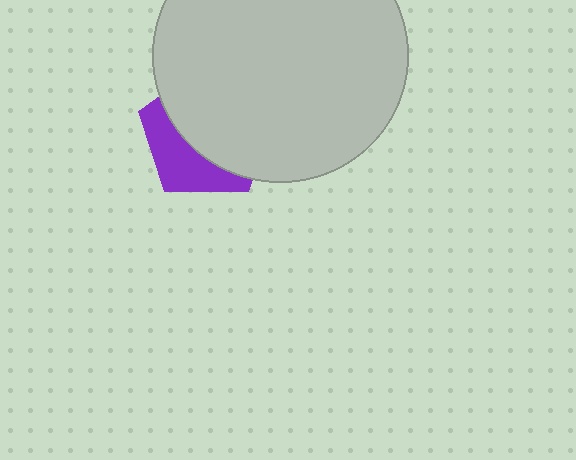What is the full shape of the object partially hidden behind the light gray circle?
The partially hidden object is a purple pentagon.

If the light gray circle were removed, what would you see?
You would see the complete purple pentagon.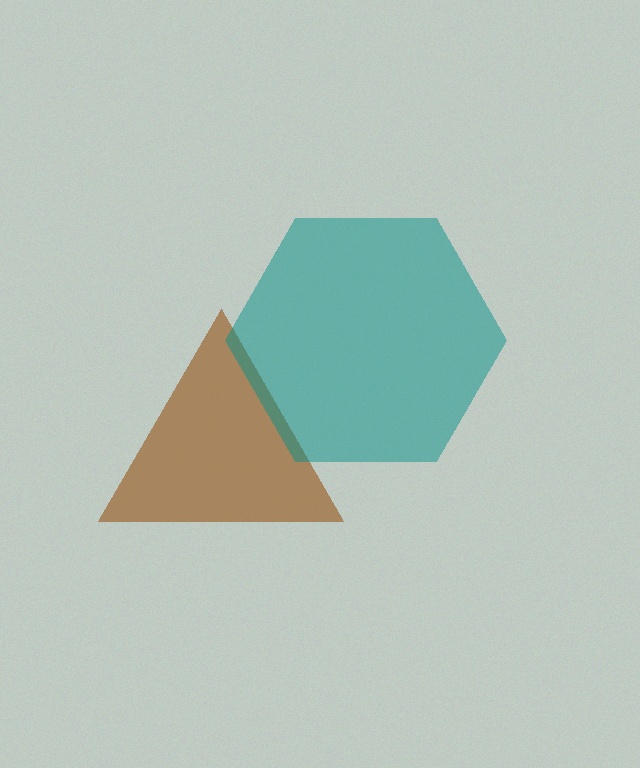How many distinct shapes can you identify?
There are 2 distinct shapes: a brown triangle, a teal hexagon.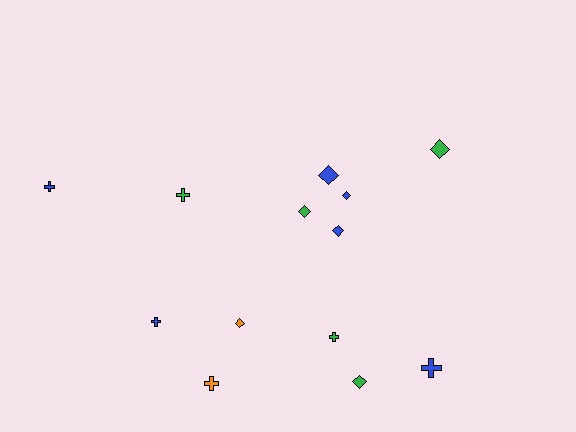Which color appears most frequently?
Blue, with 6 objects.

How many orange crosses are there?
There is 1 orange cross.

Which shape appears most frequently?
Diamond, with 7 objects.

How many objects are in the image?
There are 13 objects.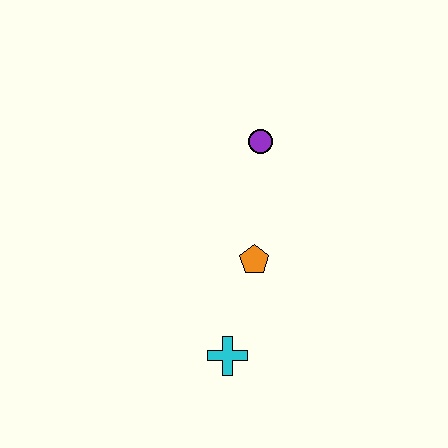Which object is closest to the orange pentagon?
The cyan cross is closest to the orange pentagon.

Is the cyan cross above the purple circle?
No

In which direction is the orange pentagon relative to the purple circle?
The orange pentagon is below the purple circle.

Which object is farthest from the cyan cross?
The purple circle is farthest from the cyan cross.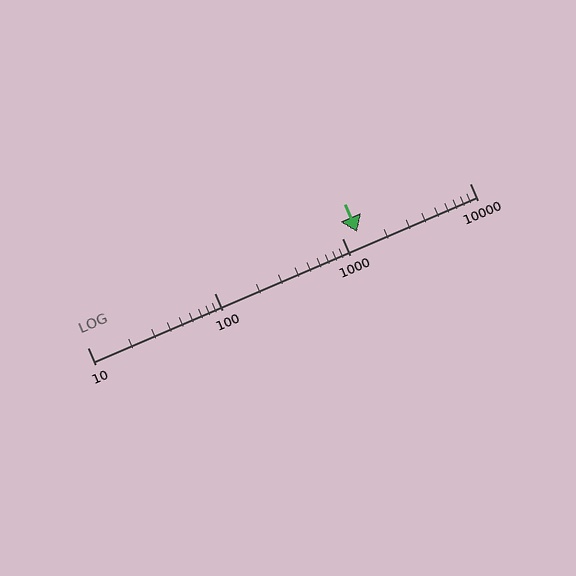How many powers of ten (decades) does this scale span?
The scale spans 3 decades, from 10 to 10000.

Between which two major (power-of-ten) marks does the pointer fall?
The pointer is between 1000 and 10000.